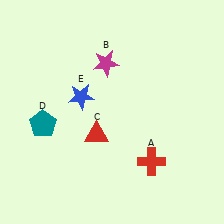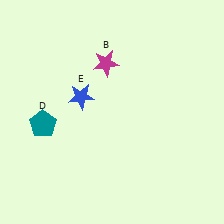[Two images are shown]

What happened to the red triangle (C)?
The red triangle (C) was removed in Image 2. It was in the bottom-left area of Image 1.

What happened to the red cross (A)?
The red cross (A) was removed in Image 2. It was in the bottom-right area of Image 1.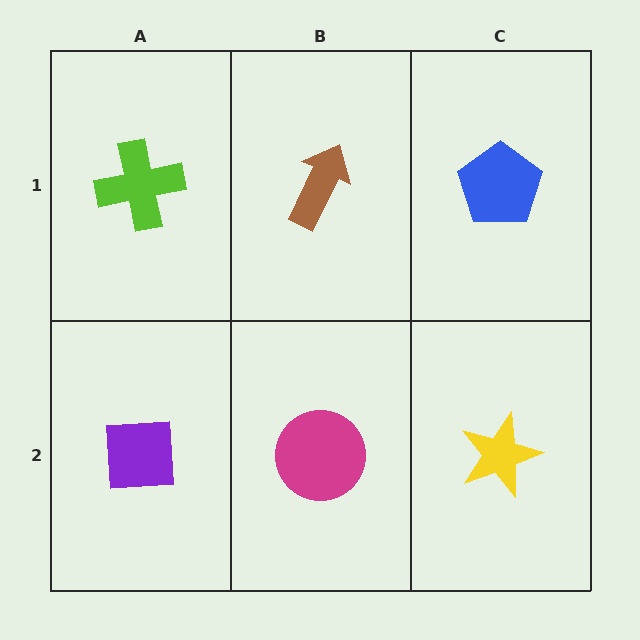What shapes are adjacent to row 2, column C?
A blue pentagon (row 1, column C), a magenta circle (row 2, column B).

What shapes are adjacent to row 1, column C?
A yellow star (row 2, column C), a brown arrow (row 1, column B).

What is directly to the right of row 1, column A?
A brown arrow.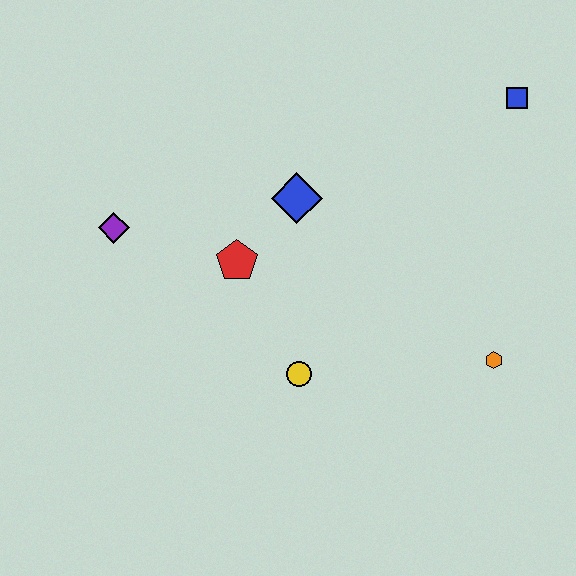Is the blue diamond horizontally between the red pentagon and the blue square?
Yes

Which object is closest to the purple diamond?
The red pentagon is closest to the purple diamond.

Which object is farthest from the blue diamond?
The orange hexagon is farthest from the blue diamond.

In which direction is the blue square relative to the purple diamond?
The blue square is to the right of the purple diamond.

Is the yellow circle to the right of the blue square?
No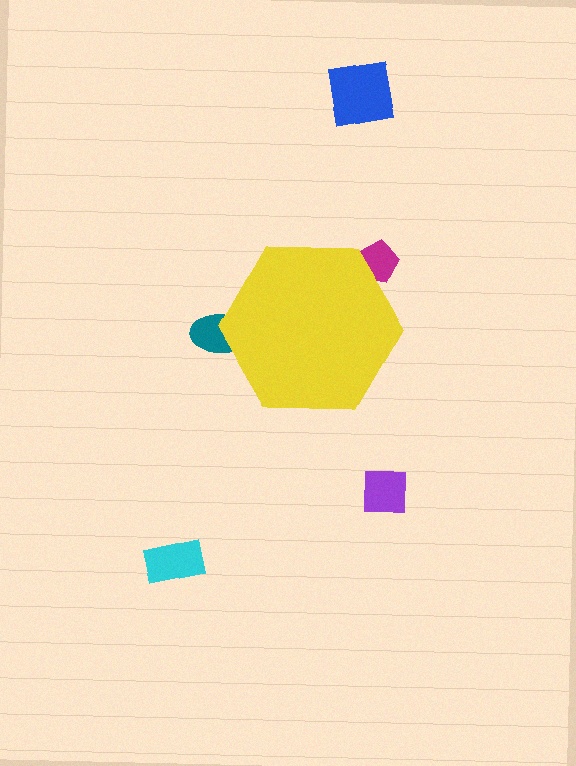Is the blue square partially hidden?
No, the blue square is fully visible.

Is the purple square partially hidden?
No, the purple square is fully visible.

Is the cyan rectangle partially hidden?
No, the cyan rectangle is fully visible.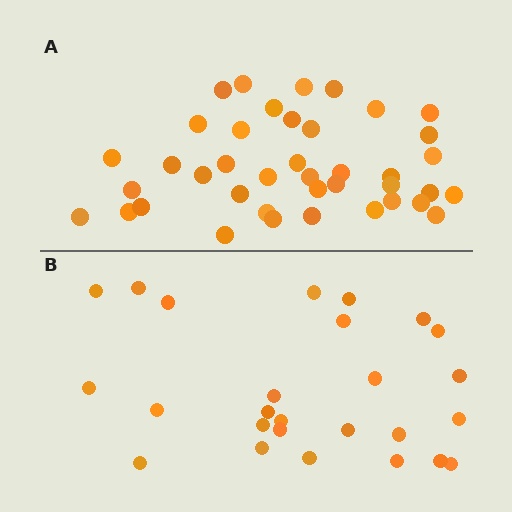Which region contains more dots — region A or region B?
Region A (the top region) has more dots.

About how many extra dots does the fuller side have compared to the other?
Region A has approximately 15 more dots than region B.